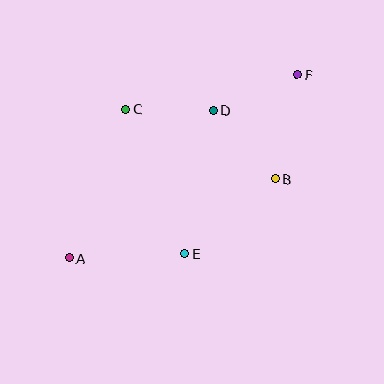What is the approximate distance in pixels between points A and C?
The distance between A and C is approximately 159 pixels.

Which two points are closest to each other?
Points C and D are closest to each other.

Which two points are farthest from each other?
Points A and F are farthest from each other.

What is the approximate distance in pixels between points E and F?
The distance between E and F is approximately 211 pixels.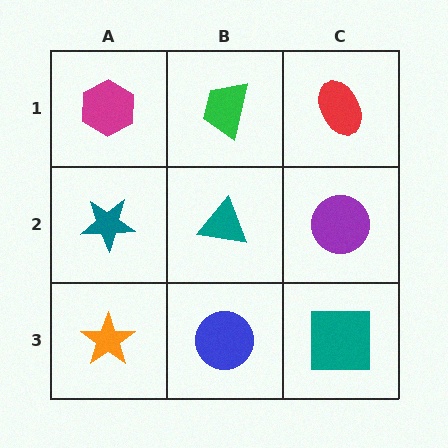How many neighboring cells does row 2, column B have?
4.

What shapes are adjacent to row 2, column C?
A red ellipse (row 1, column C), a teal square (row 3, column C), a teal triangle (row 2, column B).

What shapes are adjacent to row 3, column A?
A teal star (row 2, column A), a blue circle (row 3, column B).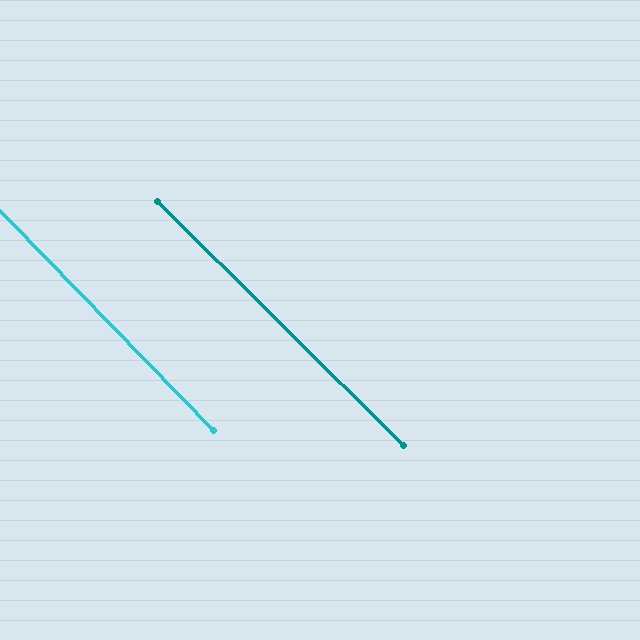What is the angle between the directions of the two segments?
Approximately 1 degree.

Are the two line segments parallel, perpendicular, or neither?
Parallel — their directions differ by only 1.0°.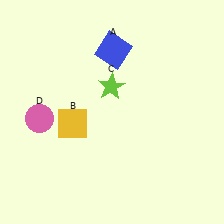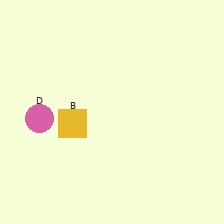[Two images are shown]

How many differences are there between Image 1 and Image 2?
There are 2 differences between the two images.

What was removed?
The blue square (A), the lime star (C) were removed in Image 2.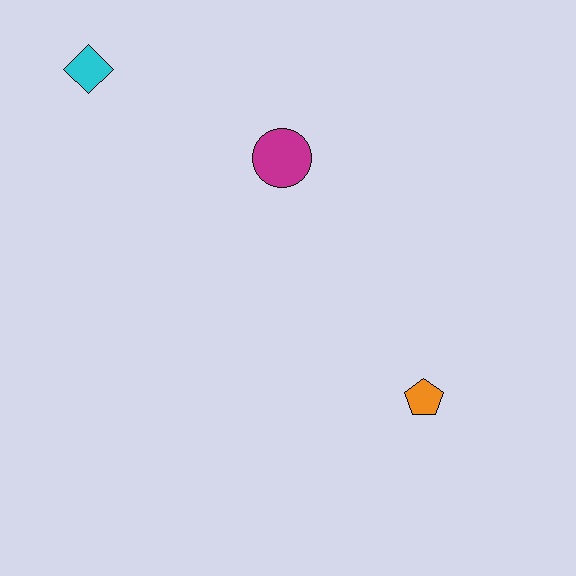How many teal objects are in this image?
There are no teal objects.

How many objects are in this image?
There are 3 objects.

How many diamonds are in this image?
There is 1 diamond.